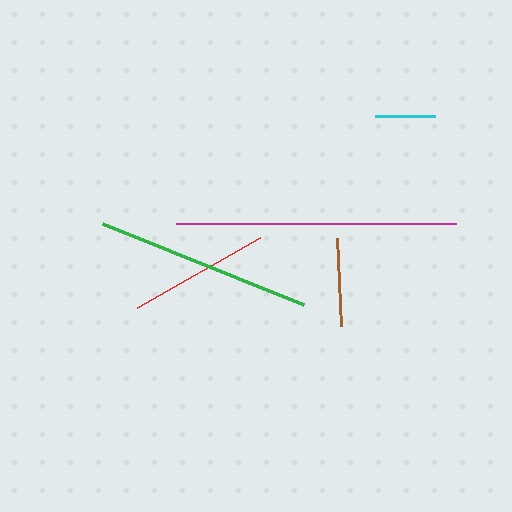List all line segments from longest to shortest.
From longest to shortest: magenta, green, red, brown, cyan.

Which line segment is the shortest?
The cyan line is the shortest at approximately 60 pixels.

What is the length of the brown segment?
The brown segment is approximately 88 pixels long.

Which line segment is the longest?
The magenta line is the longest at approximately 279 pixels.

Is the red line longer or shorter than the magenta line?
The magenta line is longer than the red line.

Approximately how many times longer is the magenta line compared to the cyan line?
The magenta line is approximately 4.6 times the length of the cyan line.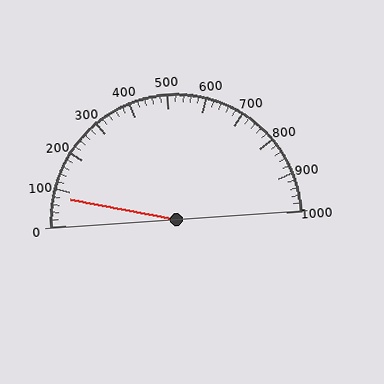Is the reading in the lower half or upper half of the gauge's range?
The reading is in the lower half of the range (0 to 1000).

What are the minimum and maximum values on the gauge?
The gauge ranges from 0 to 1000.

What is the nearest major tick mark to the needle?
The nearest major tick mark is 100.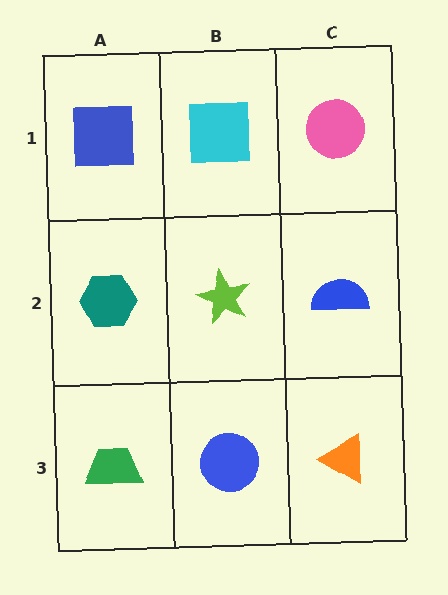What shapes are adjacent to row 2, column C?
A pink circle (row 1, column C), an orange triangle (row 3, column C), a lime star (row 2, column B).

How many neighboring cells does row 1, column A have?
2.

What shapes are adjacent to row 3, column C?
A blue semicircle (row 2, column C), a blue circle (row 3, column B).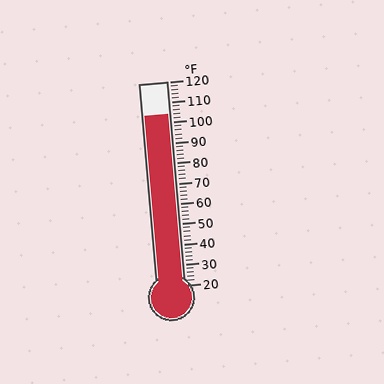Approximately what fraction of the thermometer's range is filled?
The thermometer is filled to approximately 85% of its range.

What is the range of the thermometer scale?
The thermometer scale ranges from 20°F to 120°F.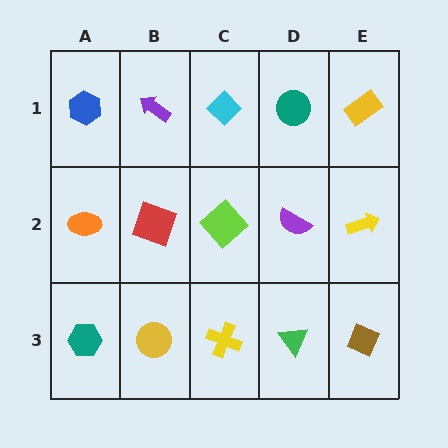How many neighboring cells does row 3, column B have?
3.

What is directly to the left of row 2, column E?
A purple semicircle.